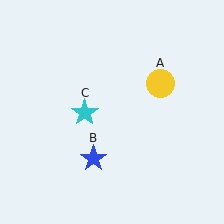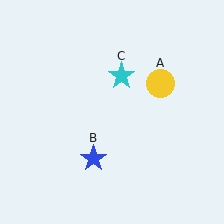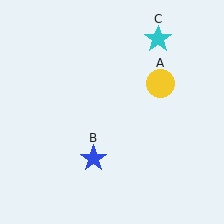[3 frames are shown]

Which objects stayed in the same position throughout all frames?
Yellow circle (object A) and blue star (object B) remained stationary.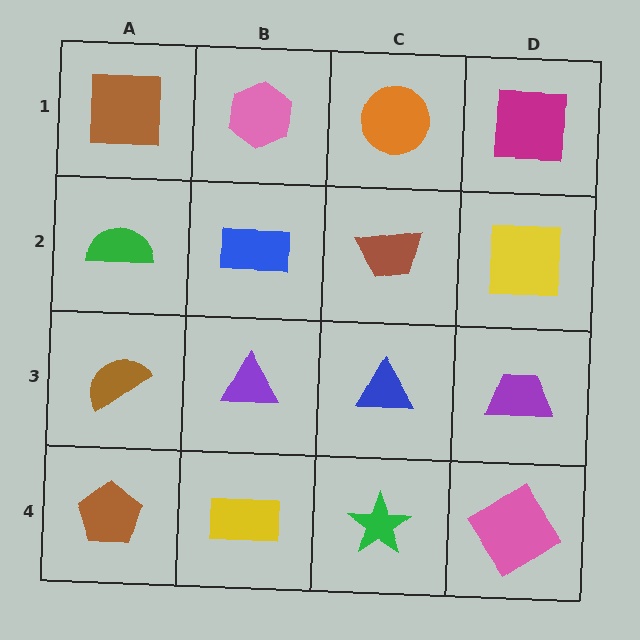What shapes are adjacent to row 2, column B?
A pink hexagon (row 1, column B), a purple triangle (row 3, column B), a green semicircle (row 2, column A), a brown trapezoid (row 2, column C).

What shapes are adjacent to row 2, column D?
A magenta square (row 1, column D), a purple trapezoid (row 3, column D), a brown trapezoid (row 2, column C).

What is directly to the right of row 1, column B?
An orange circle.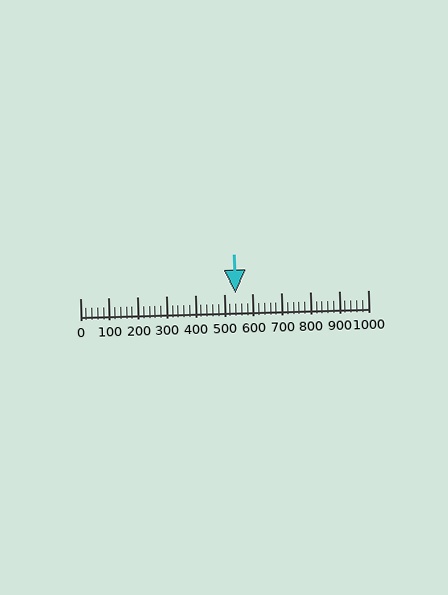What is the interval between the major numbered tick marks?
The major tick marks are spaced 100 units apart.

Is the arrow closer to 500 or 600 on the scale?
The arrow is closer to 500.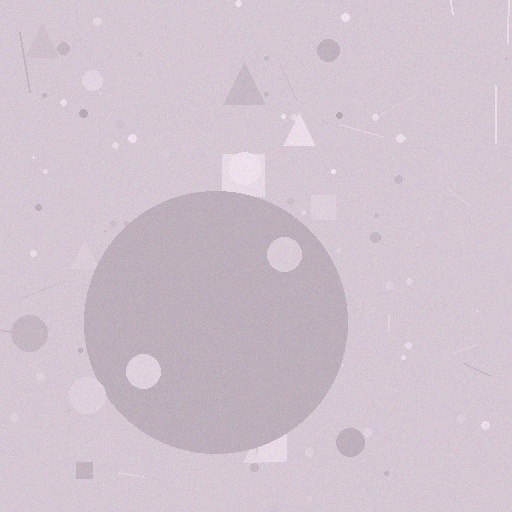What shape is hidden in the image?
A circle is hidden in the image.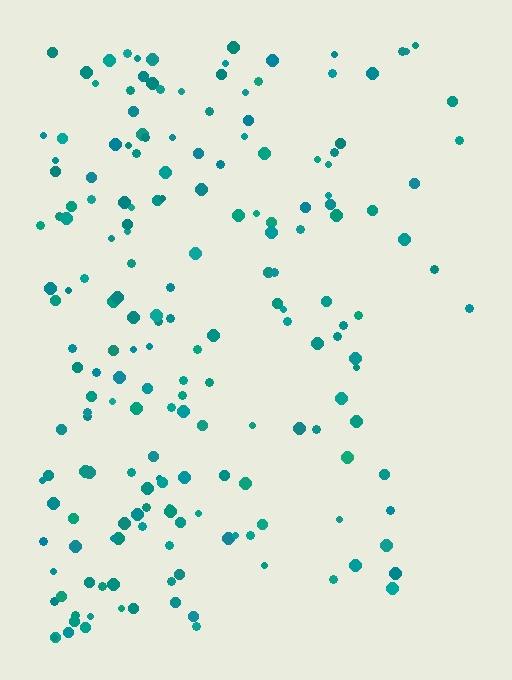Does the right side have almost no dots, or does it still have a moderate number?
Still a moderate number, just noticeably fewer than the left.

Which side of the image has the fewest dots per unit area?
The right.